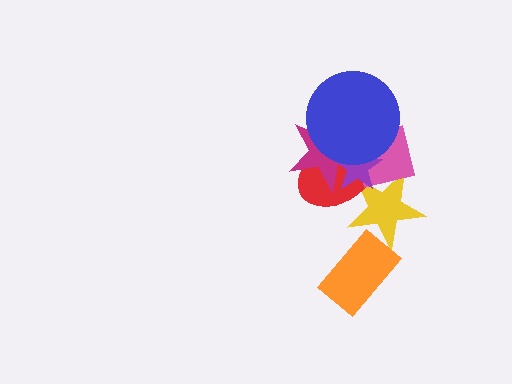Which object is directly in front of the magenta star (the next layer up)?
The pink square is directly in front of the magenta star.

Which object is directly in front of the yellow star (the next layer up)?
The red ellipse is directly in front of the yellow star.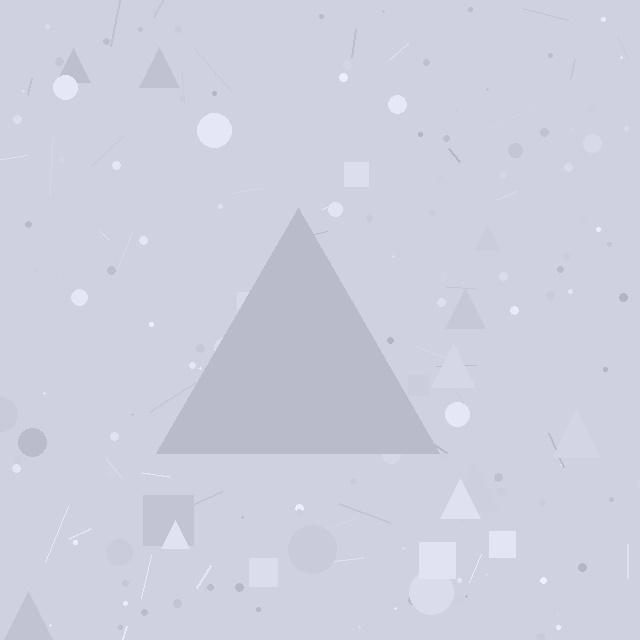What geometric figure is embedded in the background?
A triangle is embedded in the background.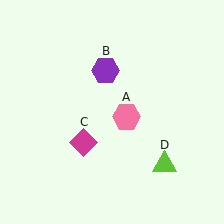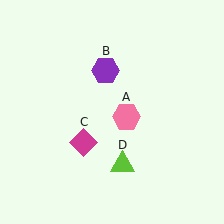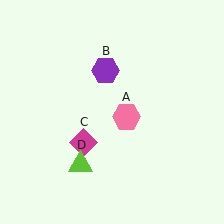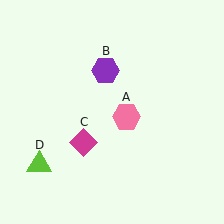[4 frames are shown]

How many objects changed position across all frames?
1 object changed position: lime triangle (object D).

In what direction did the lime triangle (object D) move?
The lime triangle (object D) moved left.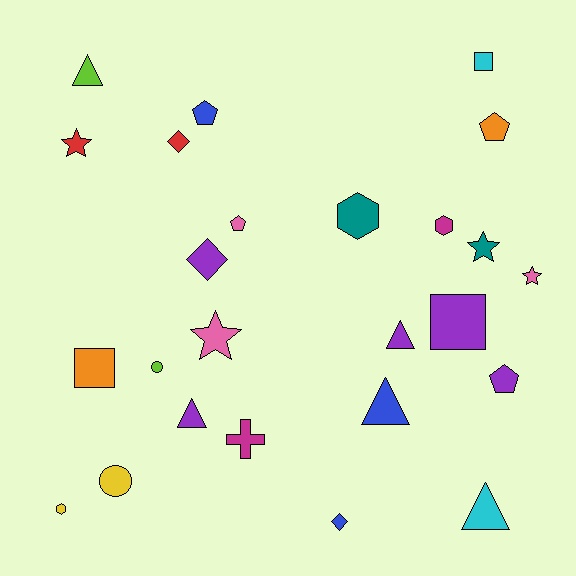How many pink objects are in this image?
There are 3 pink objects.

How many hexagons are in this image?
There are 3 hexagons.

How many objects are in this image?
There are 25 objects.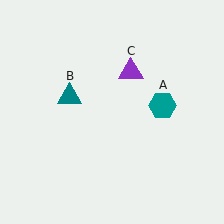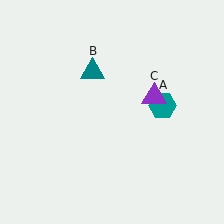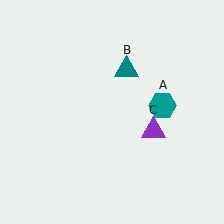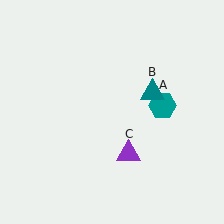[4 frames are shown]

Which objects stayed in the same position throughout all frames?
Teal hexagon (object A) remained stationary.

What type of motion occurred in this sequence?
The teal triangle (object B), purple triangle (object C) rotated clockwise around the center of the scene.